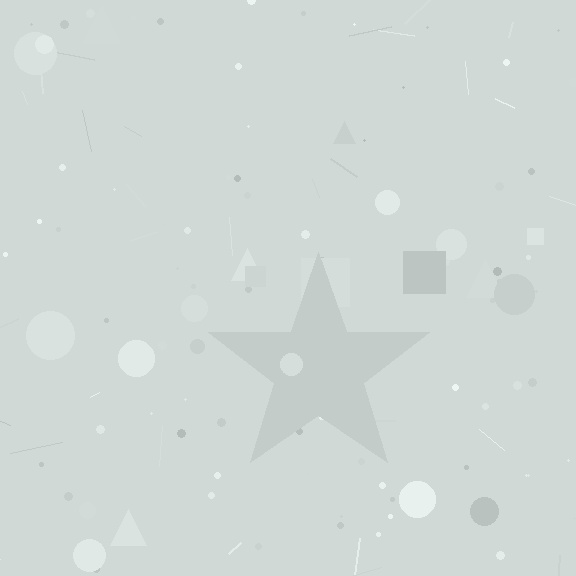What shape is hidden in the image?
A star is hidden in the image.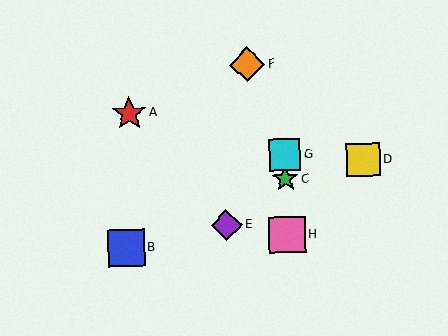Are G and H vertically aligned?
Yes, both are at x≈285.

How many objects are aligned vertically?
3 objects (C, G, H) are aligned vertically.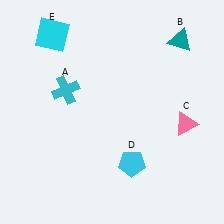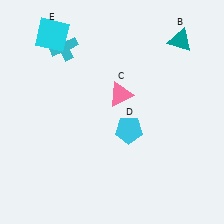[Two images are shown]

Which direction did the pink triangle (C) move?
The pink triangle (C) moved left.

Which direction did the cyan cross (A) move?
The cyan cross (A) moved up.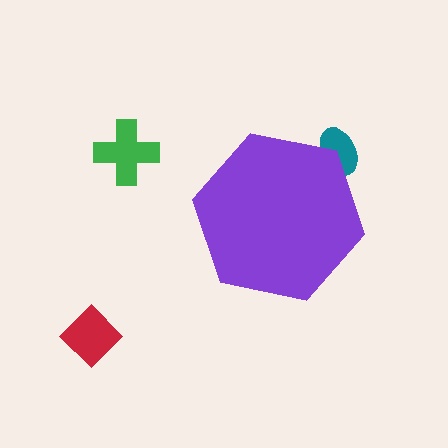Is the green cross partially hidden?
No, the green cross is fully visible.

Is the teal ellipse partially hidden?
Yes, the teal ellipse is partially hidden behind the purple hexagon.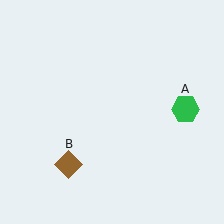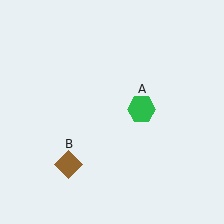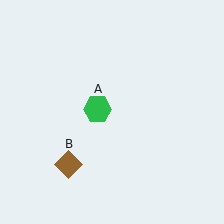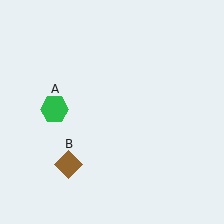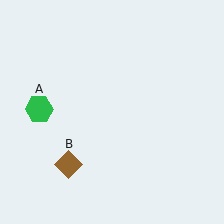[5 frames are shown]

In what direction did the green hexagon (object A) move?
The green hexagon (object A) moved left.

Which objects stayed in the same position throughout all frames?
Brown diamond (object B) remained stationary.